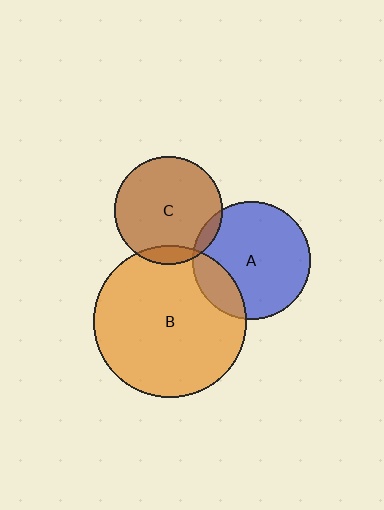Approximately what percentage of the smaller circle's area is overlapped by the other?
Approximately 20%.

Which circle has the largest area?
Circle B (orange).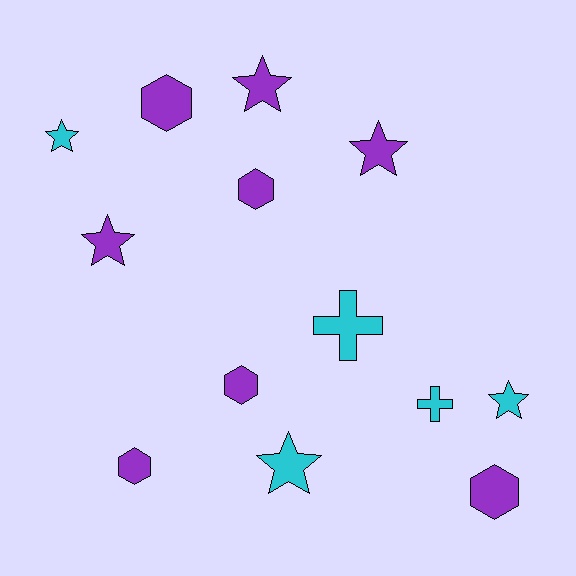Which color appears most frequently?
Purple, with 8 objects.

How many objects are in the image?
There are 13 objects.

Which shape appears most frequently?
Star, with 6 objects.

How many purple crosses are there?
There are no purple crosses.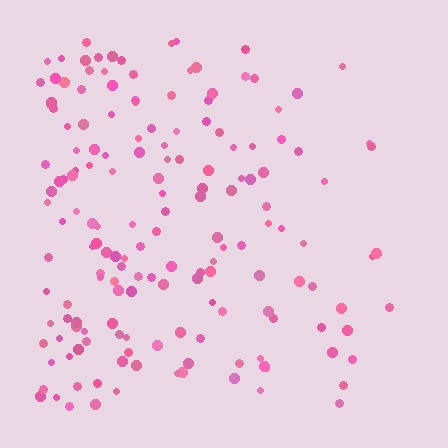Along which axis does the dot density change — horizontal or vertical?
Horizontal.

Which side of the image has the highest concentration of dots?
The left.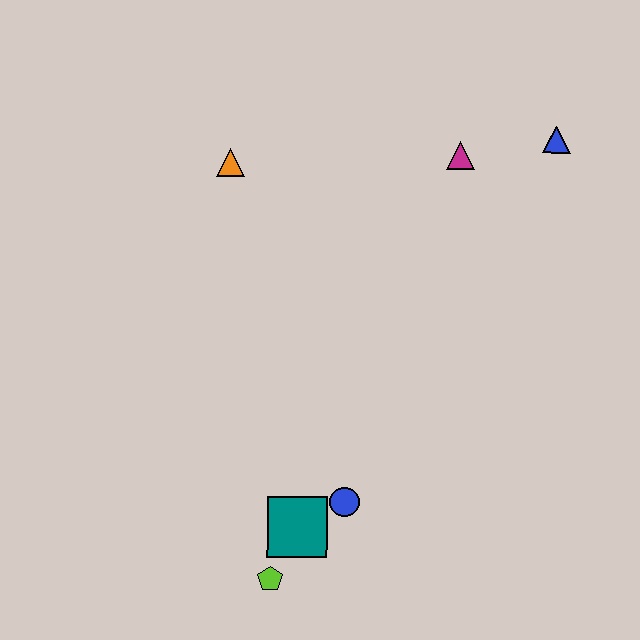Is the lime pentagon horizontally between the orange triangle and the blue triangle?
Yes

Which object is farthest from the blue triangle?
The lime pentagon is farthest from the blue triangle.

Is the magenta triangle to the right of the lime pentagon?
Yes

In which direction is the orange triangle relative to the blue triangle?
The orange triangle is to the left of the blue triangle.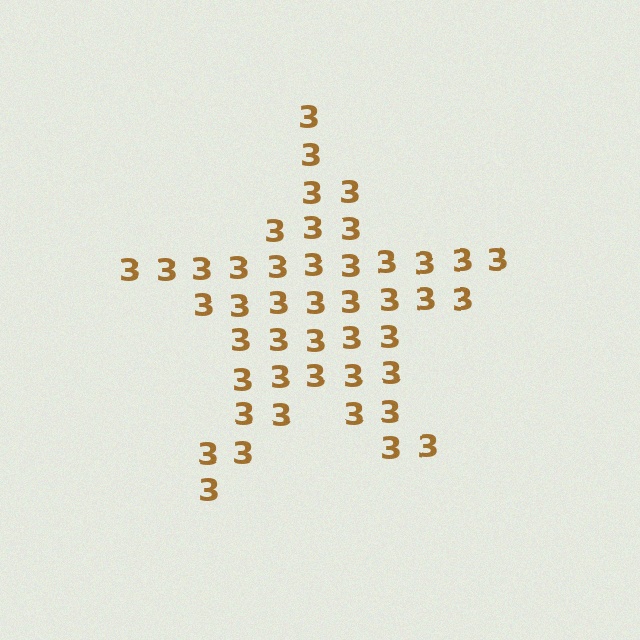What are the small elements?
The small elements are digit 3's.